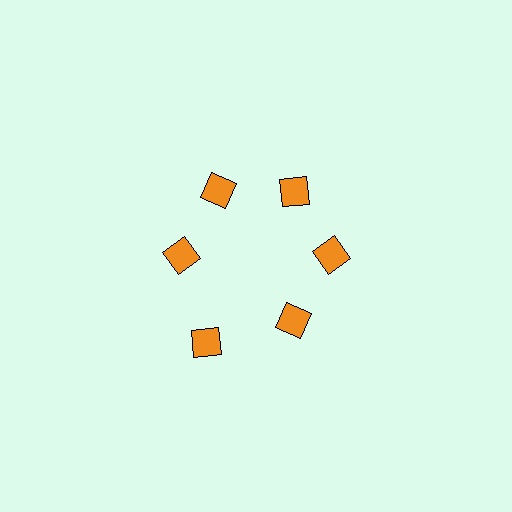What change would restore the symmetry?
The symmetry would be restored by moving it inward, back onto the ring so that all 6 diamonds sit at equal angles and equal distance from the center.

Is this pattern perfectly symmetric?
No. The 6 orange diamonds are arranged in a ring, but one element near the 7 o'clock position is pushed outward from the center, breaking the 6-fold rotational symmetry.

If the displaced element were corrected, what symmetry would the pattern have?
It would have 6-fold rotational symmetry — the pattern would map onto itself every 60 degrees.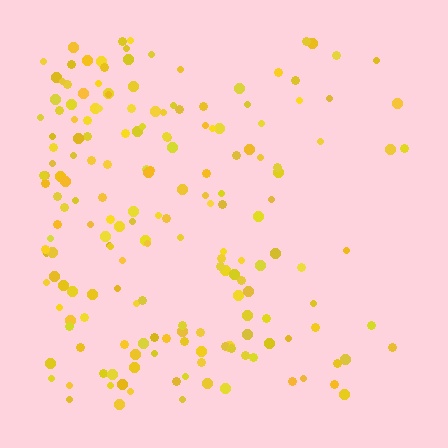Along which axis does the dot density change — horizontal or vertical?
Horizontal.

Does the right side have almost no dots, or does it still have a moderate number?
Still a moderate number, just noticeably fewer than the left.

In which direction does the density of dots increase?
From right to left, with the left side densest.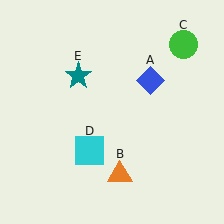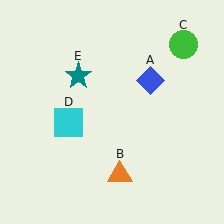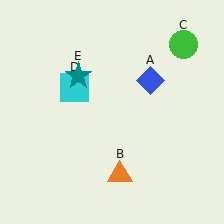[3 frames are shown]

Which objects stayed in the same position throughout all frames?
Blue diamond (object A) and orange triangle (object B) and green circle (object C) and teal star (object E) remained stationary.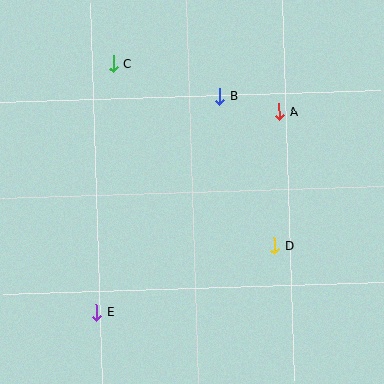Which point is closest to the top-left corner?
Point C is closest to the top-left corner.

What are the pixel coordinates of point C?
Point C is at (113, 64).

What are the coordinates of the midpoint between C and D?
The midpoint between C and D is at (194, 155).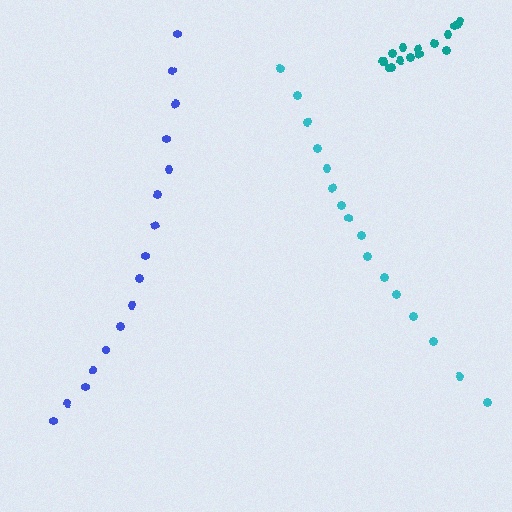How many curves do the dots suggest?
There are 3 distinct paths.